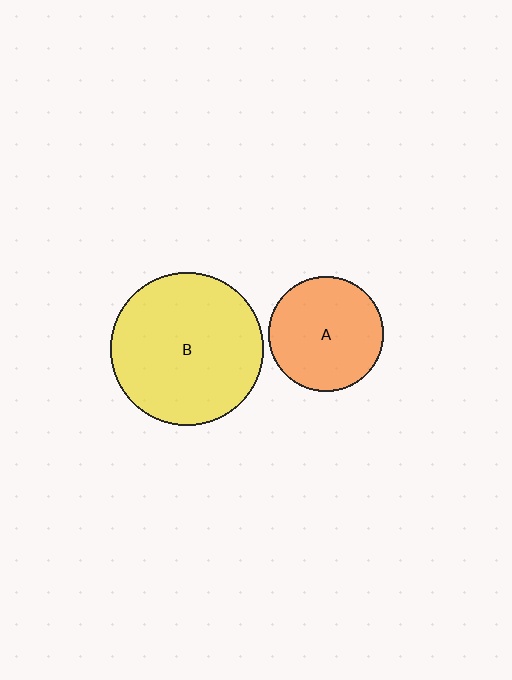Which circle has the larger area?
Circle B (yellow).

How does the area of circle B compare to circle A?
Approximately 1.8 times.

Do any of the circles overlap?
No, none of the circles overlap.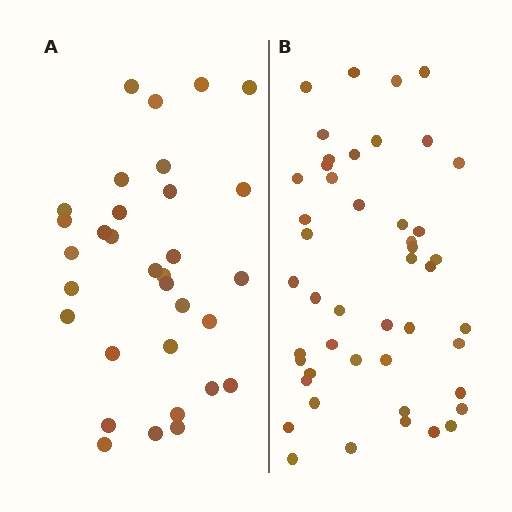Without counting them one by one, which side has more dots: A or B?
Region B (the right region) has more dots.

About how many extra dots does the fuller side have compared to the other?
Region B has approximately 15 more dots than region A.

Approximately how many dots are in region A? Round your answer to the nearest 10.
About 30 dots. (The exact count is 32, which rounds to 30.)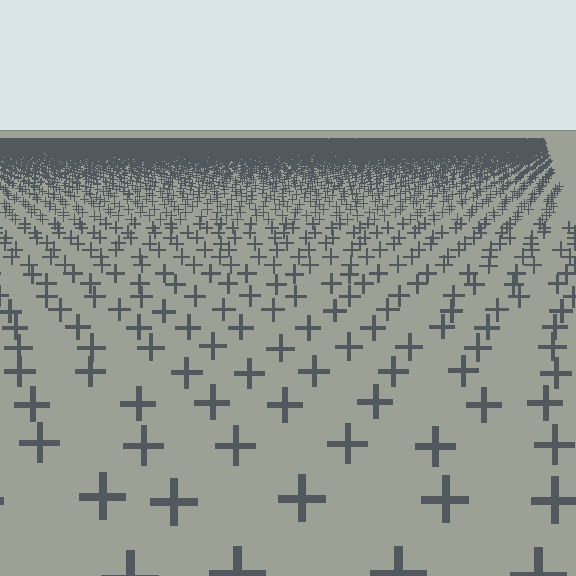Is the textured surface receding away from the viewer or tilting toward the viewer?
The surface is receding away from the viewer. Texture elements get smaller and denser toward the top.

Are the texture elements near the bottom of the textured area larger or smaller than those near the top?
Larger. Near the bottom, elements are closer to the viewer and appear at a bigger on-screen size.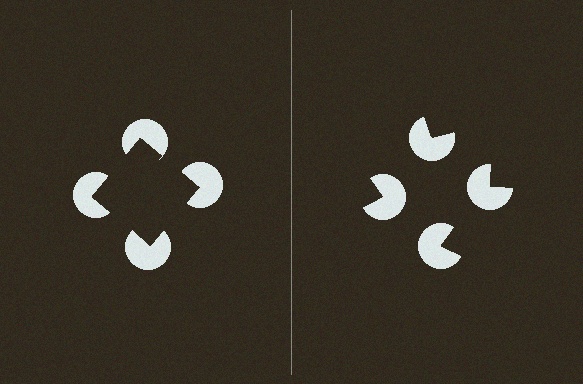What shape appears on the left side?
An illusory square.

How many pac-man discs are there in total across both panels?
8 — 4 on each side.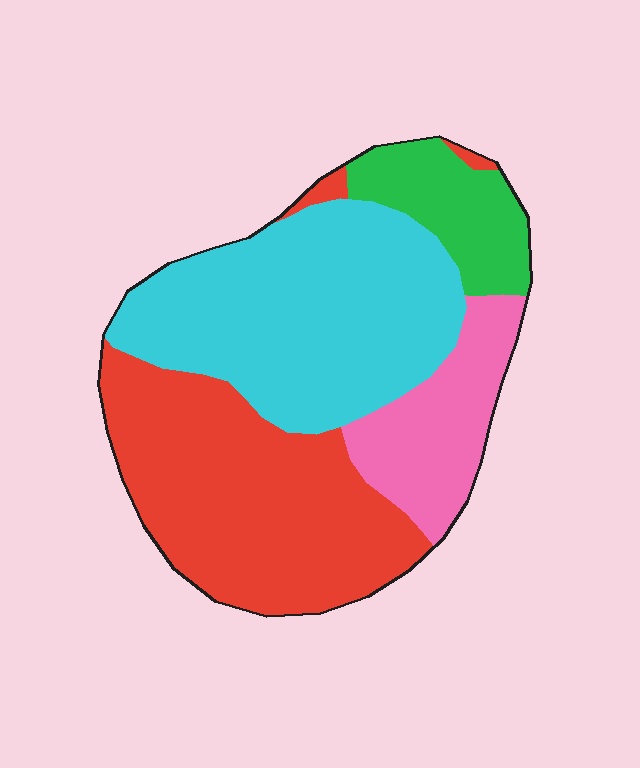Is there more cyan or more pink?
Cyan.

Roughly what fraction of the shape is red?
Red covers roughly 35% of the shape.